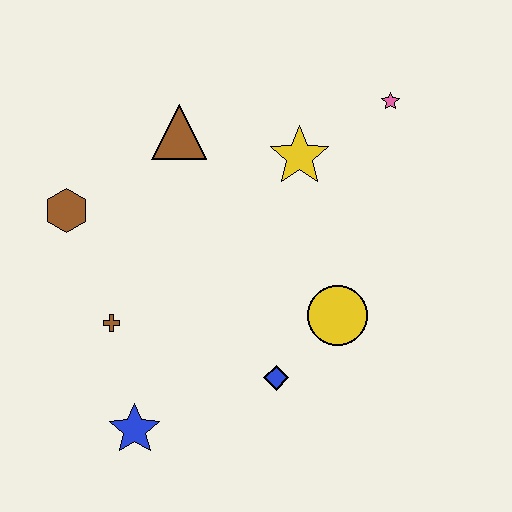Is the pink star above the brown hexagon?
Yes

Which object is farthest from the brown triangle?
The blue star is farthest from the brown triangle.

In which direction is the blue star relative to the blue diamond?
The blue star is to the left of the blue diamond.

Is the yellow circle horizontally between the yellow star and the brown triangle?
No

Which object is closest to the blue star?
The brown cross is closest to the blue star.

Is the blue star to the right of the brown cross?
Yes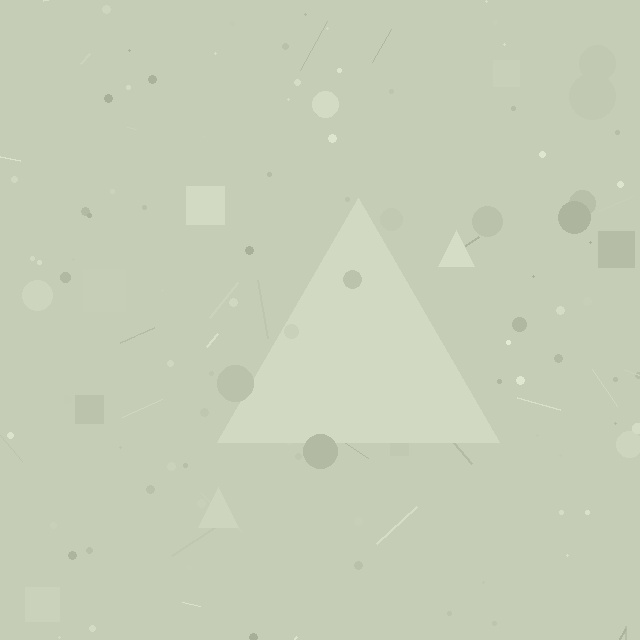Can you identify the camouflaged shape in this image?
The camouflaged shape is a triangle.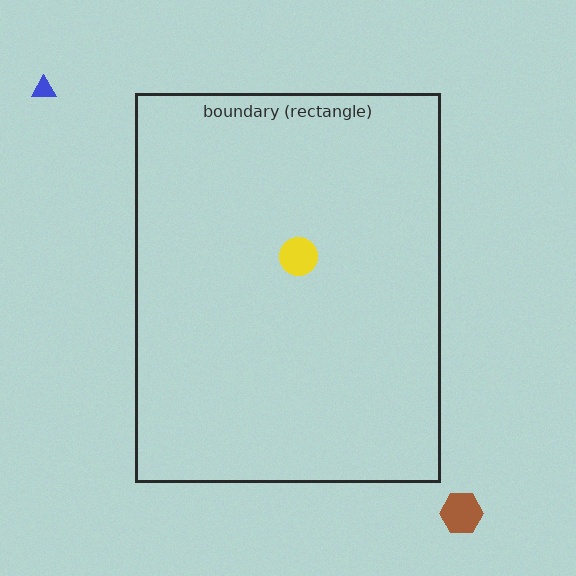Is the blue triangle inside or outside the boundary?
Outside.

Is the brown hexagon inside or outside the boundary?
Outside.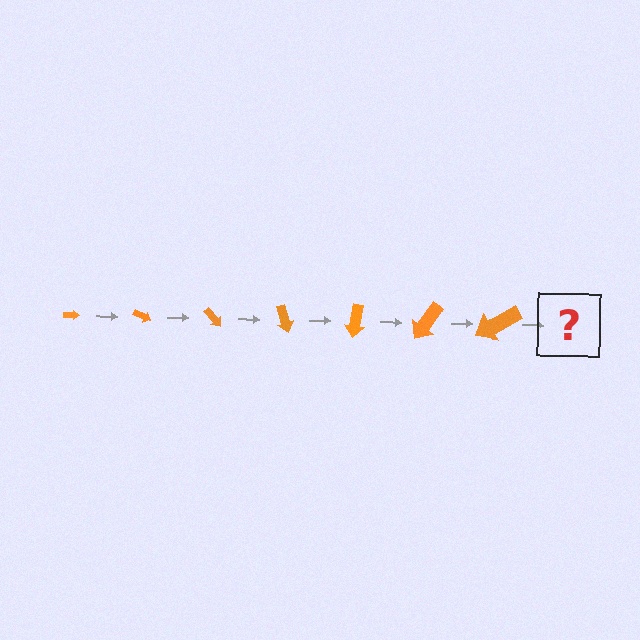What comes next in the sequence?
The next element should be an arrow, larger than the previous one and rotated 175 degrees from the start.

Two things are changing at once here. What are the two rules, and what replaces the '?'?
The two rules are that the arrow grows larger each step and it rotates 25 degrees each step. The '?' should be an arrow, larger than the previous one and rotated 175 degrees from the start.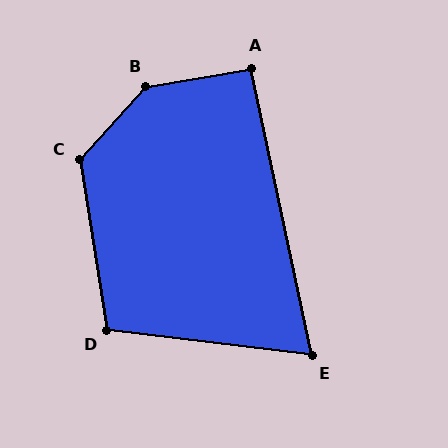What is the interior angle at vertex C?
Approximately 129 degrees (obtuse).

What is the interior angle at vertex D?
Approximately 106 degrees (obtuse).